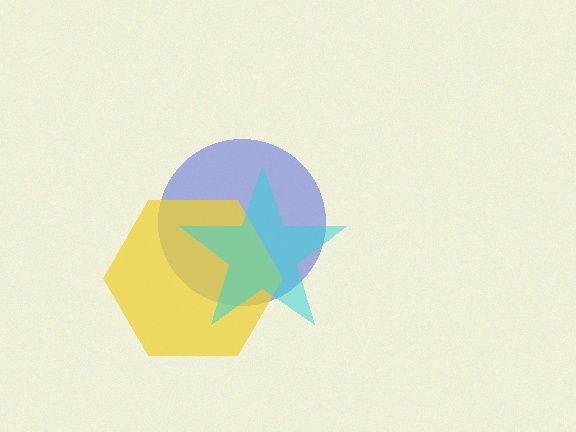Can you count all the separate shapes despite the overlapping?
Yes, there are 3 separate shapes.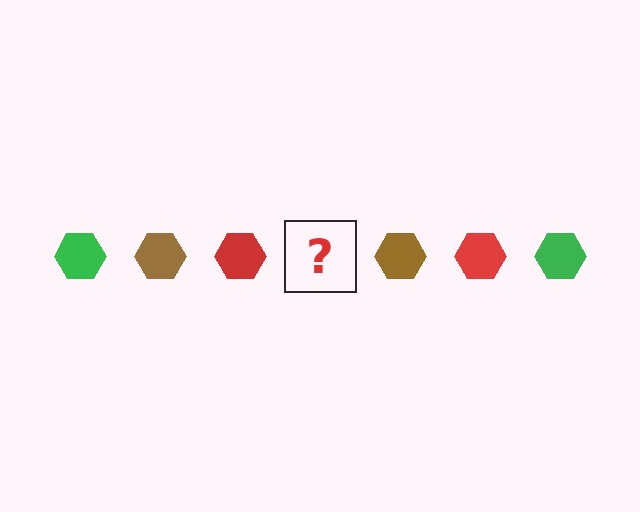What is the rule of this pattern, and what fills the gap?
The rule is that the pattern cycles through green, brown, red hexagons. The gap should be filled with a green hexagon.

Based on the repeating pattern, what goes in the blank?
The blank should be a green hexagon.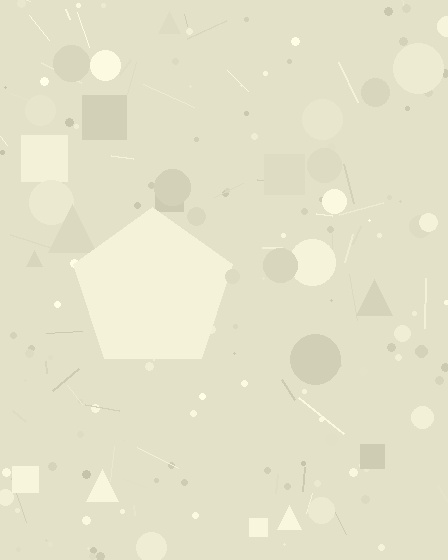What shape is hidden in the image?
A pentagon is hidden in the image.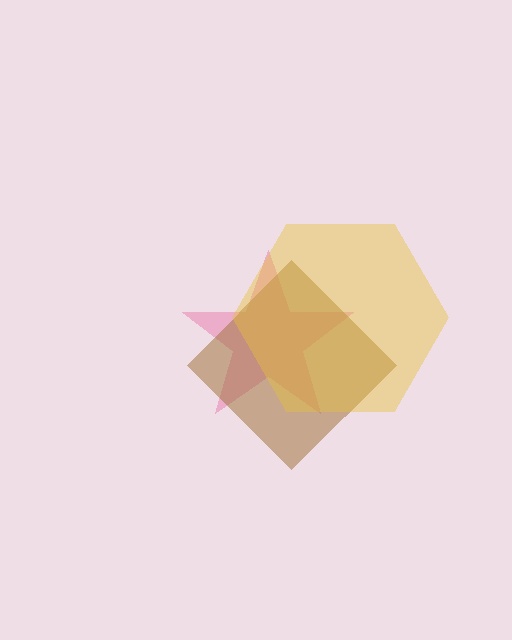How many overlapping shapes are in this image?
There are 3 overlapping shapes in the image.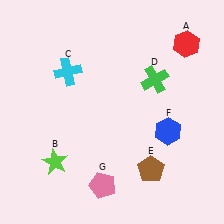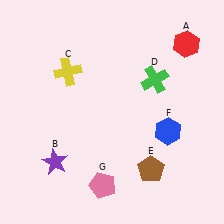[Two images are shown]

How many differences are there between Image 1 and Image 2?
There are 2 differences between the two images.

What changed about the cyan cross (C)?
In Image 1, C is cyan. In Image 2, it changed to yellow.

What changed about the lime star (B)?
In Image 1, B is lime. In Image 2, it changed to purple.